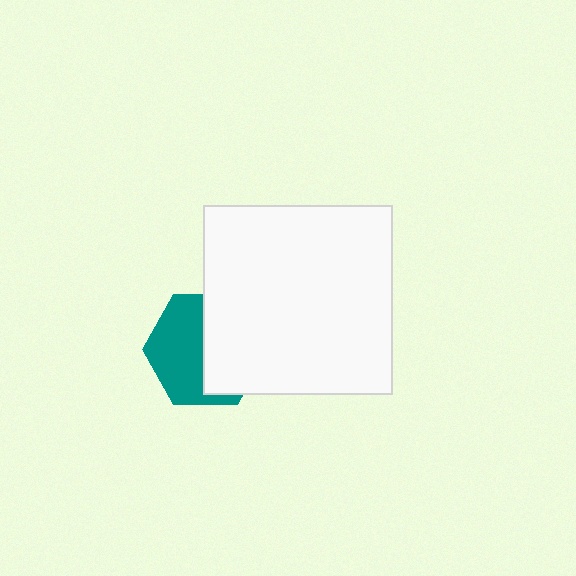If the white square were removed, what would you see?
You would see the complete teal hexagon.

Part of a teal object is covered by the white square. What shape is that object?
It is a hexagon.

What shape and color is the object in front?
The object in front is a white square.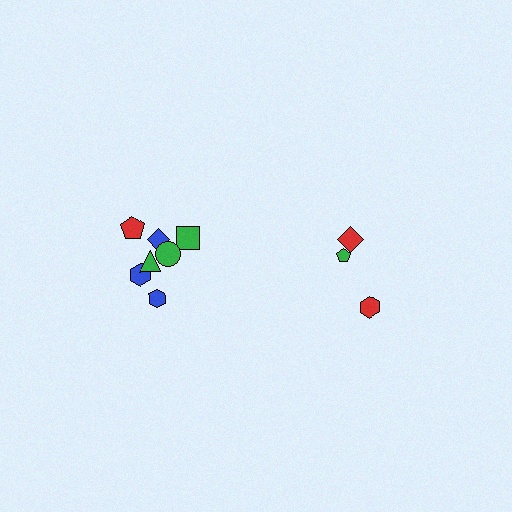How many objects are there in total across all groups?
There are 10 objects.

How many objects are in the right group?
There are 3 objects.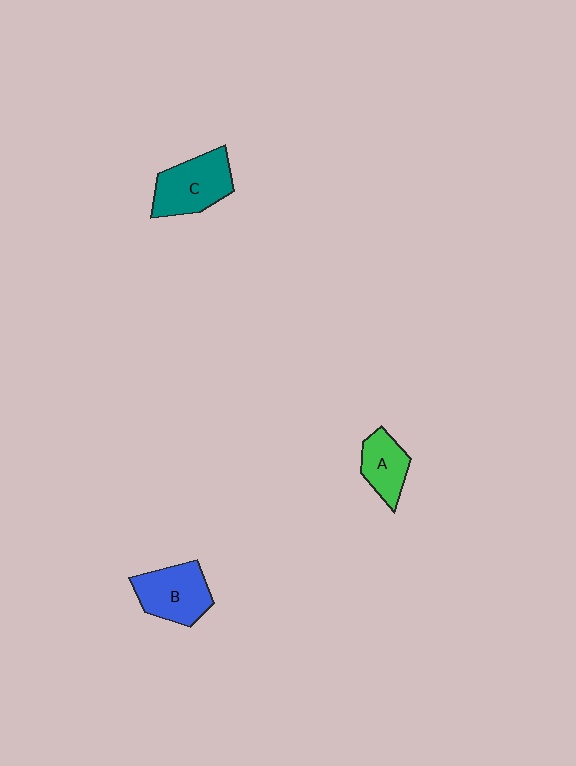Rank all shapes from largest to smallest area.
From largest to smallest: C (teal), B (blue), A (green).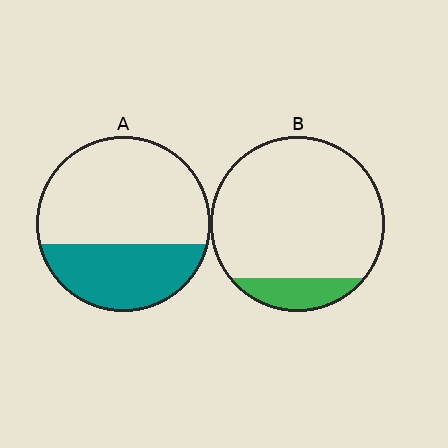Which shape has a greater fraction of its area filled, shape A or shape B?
Shape A.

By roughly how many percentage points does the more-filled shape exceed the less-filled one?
By roughly 20 percentage points (A over B).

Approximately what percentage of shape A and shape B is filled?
A is approximately 35% and B is approximately 15%.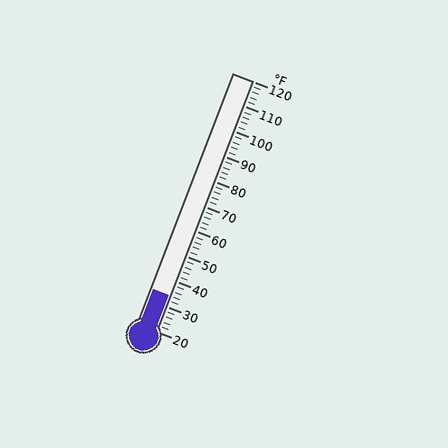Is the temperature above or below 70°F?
The temperature is below 70°F.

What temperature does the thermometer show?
The thermometer shows approximately 34°F.